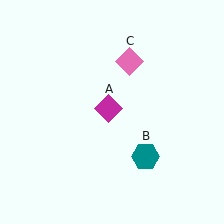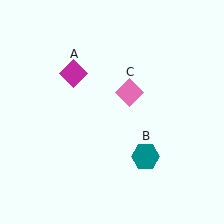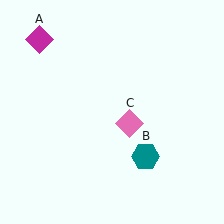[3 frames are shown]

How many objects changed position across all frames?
2 objects changed position: magenta diamond (object A), pink diamond (object C).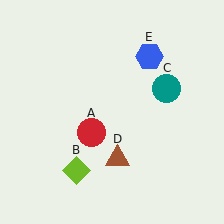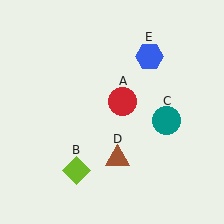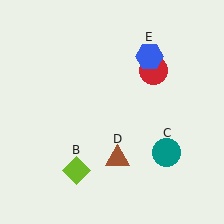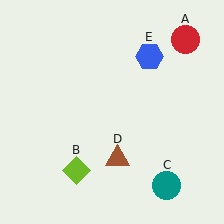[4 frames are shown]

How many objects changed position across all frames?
2 objects changed position: red circle (object A), teal circle (object C).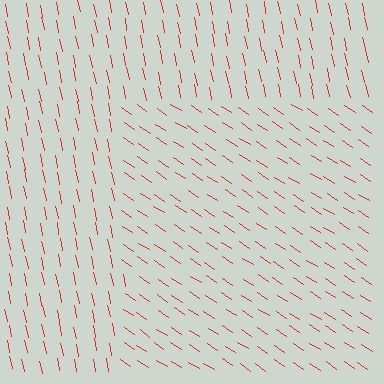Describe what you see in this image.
The image is filled with small red line segments. A rectangle region in the image has lines oriented differently from the surrounding lines, creating a visible texture boundary.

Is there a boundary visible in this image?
Yes, there is a texture boundary formed by a change in line orientation.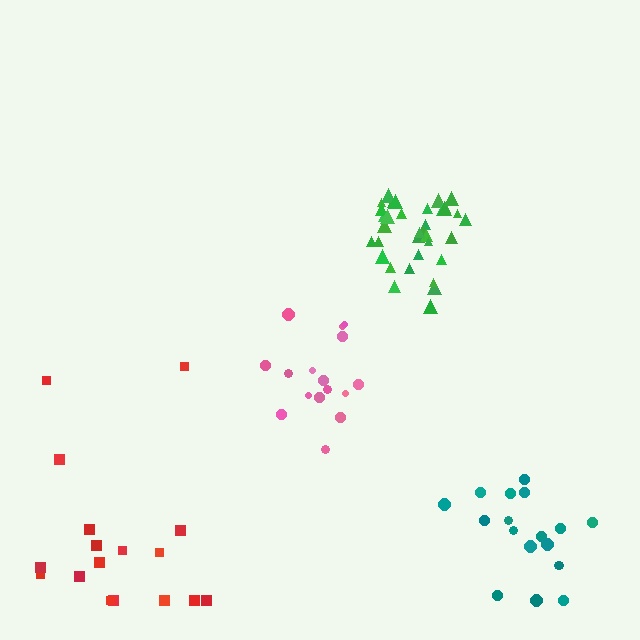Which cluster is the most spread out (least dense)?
Red.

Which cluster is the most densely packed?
Green.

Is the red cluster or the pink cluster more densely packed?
Pink.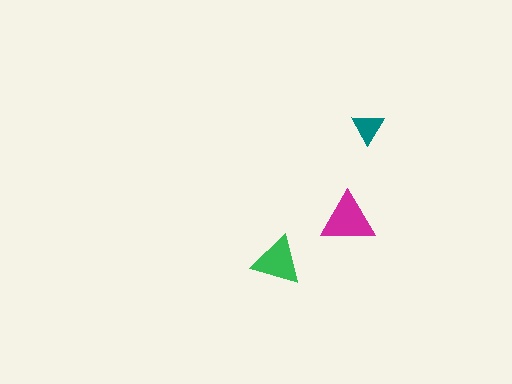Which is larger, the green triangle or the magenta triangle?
The magenta one.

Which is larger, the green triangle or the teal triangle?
The green one.